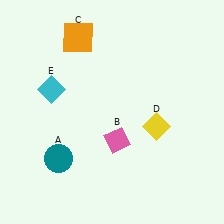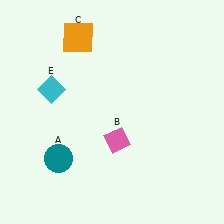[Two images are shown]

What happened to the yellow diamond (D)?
The yellow diamond (D) was removed in Image 2. It was in the bottom-right area of Image 1.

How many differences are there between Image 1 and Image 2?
There is 1 difference between the two images.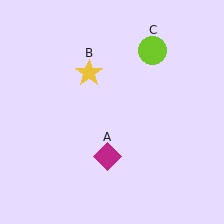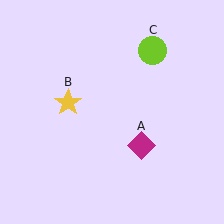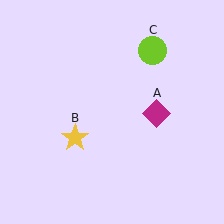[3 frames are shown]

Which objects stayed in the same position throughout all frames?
Lime circle (object C) remained stationary.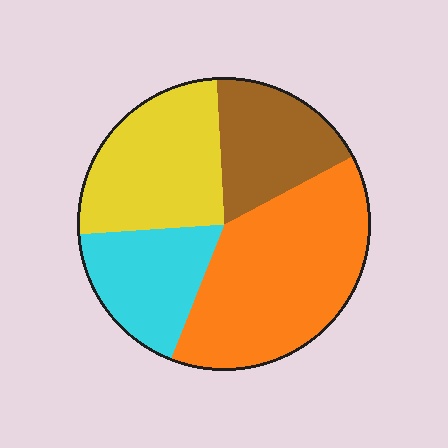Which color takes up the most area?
Orange, at roughly 40%.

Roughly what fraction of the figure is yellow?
Yellow takes up about one quarter (1/4) of the figure.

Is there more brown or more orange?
Orange.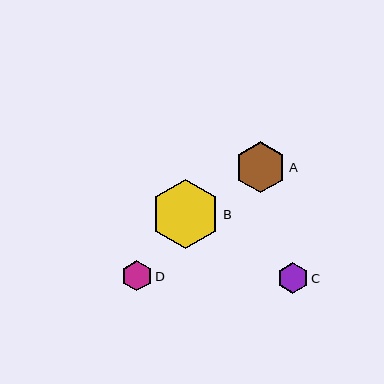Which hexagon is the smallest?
Hexagon D is the smallest with a size of approximately 30 pixels.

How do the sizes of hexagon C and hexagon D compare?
Hexagon C and hexagon D are approximately the same size.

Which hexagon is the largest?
Hexagon B is the largest with a size of approximately 70 pixels.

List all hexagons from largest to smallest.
From largest to smallest: B, A, C, D.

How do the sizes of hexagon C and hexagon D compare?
Hexagon C and hexagon D are approximately the same size.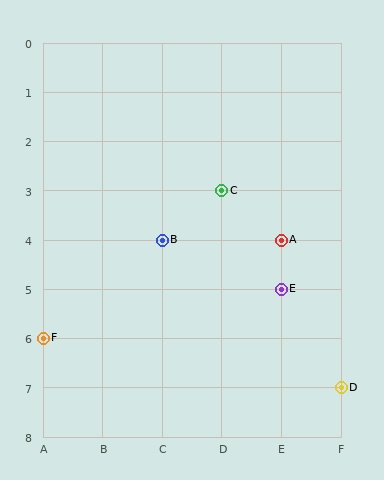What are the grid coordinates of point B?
Point B is at grid coordinates (C, 4).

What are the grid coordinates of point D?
Point D is at grid coordinates (F, 7).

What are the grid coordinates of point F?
Point F is at grid coordinates (A, 6).